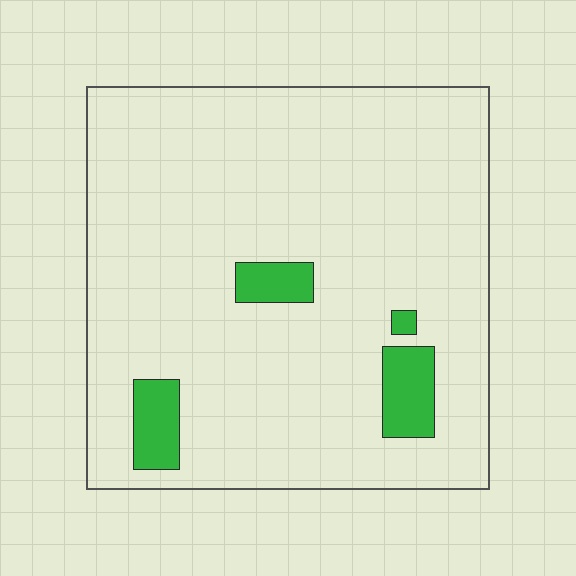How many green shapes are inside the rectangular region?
4.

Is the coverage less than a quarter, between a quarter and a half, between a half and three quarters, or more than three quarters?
Less than a quarter.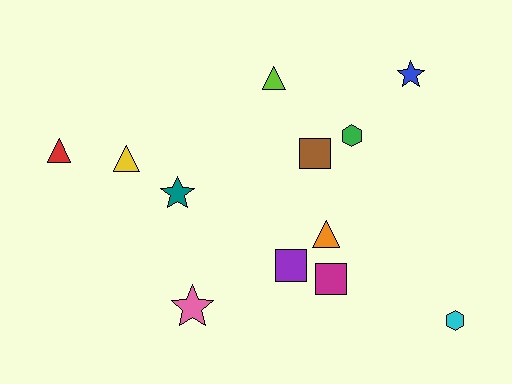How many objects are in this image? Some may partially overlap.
There are 12 objects.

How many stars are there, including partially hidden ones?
There are 3 stars.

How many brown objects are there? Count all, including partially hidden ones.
There is 1 brown object.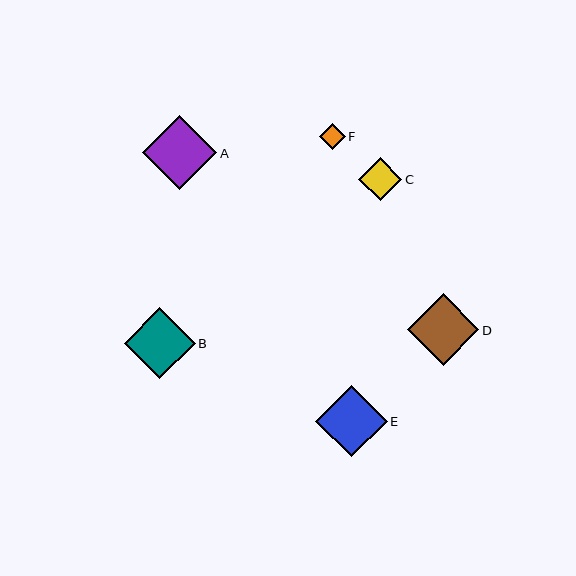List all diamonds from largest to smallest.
From largest to smallest: A, E, D, B, C, F.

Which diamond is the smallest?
Diamond F is the smallest with a size of approximately 26 pixels.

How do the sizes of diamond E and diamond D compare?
Diamond E and diamond D are approximately the same size.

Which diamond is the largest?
Diamond A is the largest with a size of approximately 74 pixels.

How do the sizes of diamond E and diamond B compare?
Diamond E and diamond B are approximately the same size.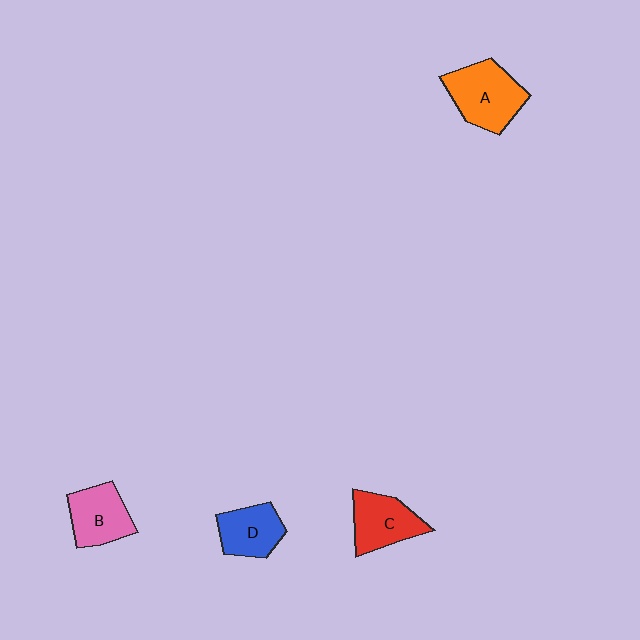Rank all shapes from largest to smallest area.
From largest to smallest: A (orange), C (red), B (pink), D (blue).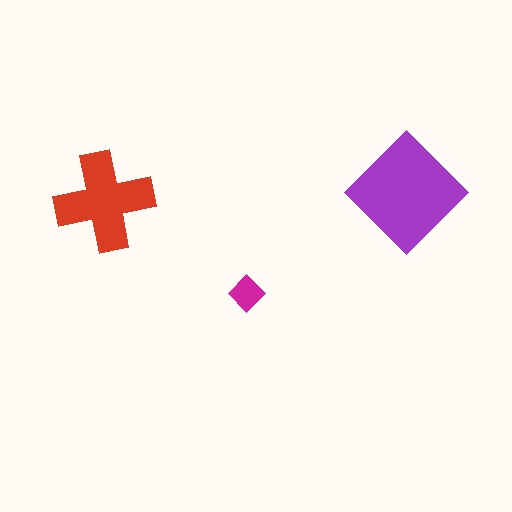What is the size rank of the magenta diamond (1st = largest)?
3rd.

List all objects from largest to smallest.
The purple diamond, the red cross, the magenta diamond.